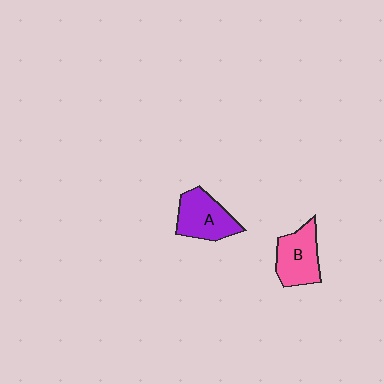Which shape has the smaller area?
Shape B (pink).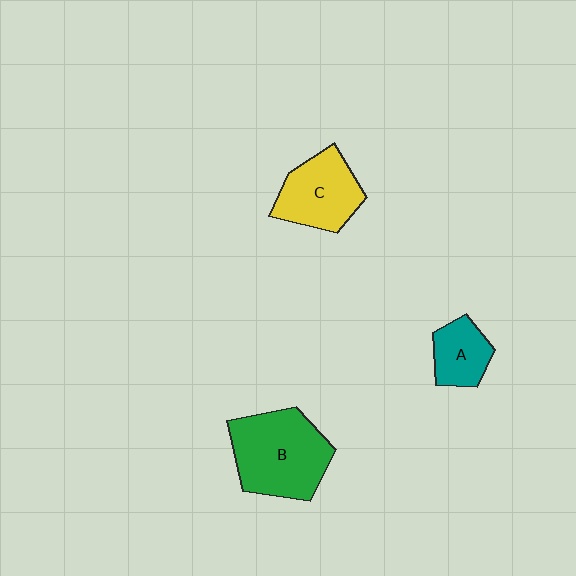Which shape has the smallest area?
Shape A (teal).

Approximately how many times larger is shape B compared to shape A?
Approximately 2.2 times.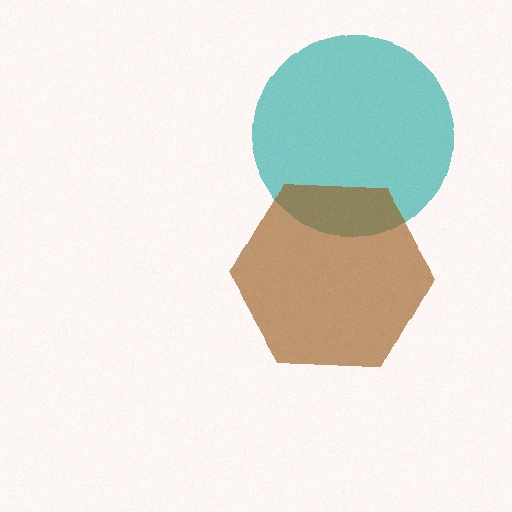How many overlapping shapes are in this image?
There are 2 overlapping shapes in the image.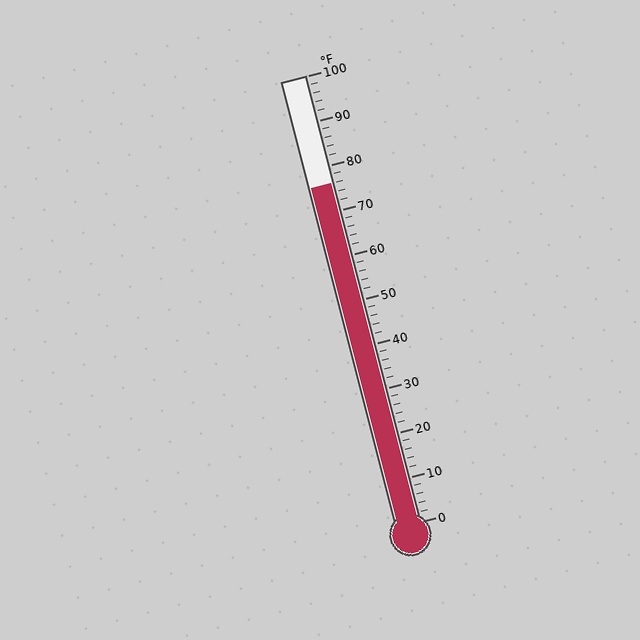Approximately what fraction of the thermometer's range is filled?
The thermometer is filled to approximately 75% of its range.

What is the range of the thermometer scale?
The thermometer scale ranges from 0°F to 100°F.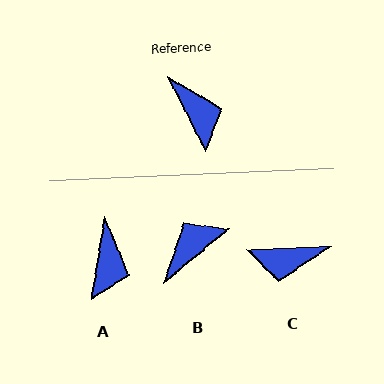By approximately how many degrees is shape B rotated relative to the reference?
Approximately 103 degrees counter-clockwise.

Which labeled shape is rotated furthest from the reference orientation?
C, about 116 degrees away.